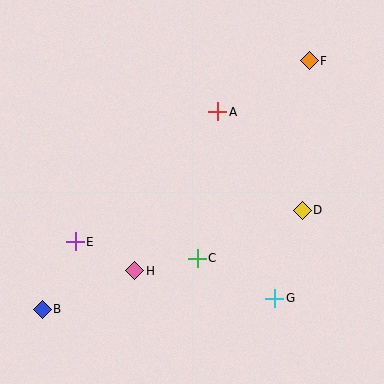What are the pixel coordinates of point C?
Point C is at (197, 258).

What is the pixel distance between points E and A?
The distance between E and A is 193 pixels.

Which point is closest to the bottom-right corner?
Point G is closest to the bottom-right corner.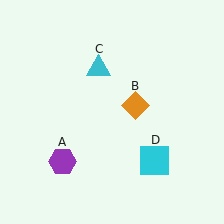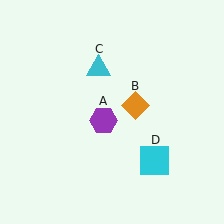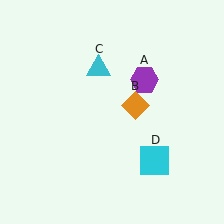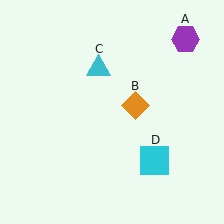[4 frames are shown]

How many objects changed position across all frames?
1 object changed position: purple hexagon (object A).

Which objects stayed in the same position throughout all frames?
Orange diamond (object B) and cyan triangle (object C) and cyan square (object D) remained stationary.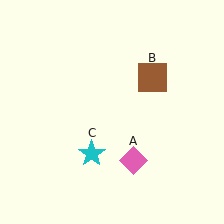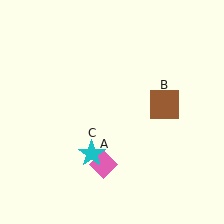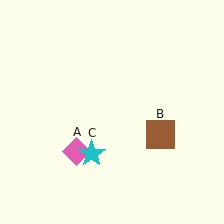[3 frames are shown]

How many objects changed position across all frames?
2 objects changed position: pink diamond (object A), brown square (object B).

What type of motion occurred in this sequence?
The pink diamond (object A), brown square (object B) rotated clockwise around the center of the scene.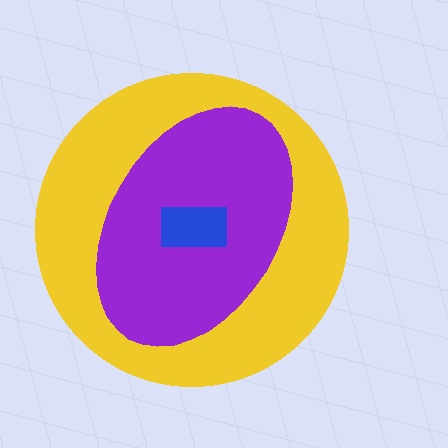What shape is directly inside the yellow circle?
The purple ellipse.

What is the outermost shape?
The yellow circle.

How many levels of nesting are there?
3.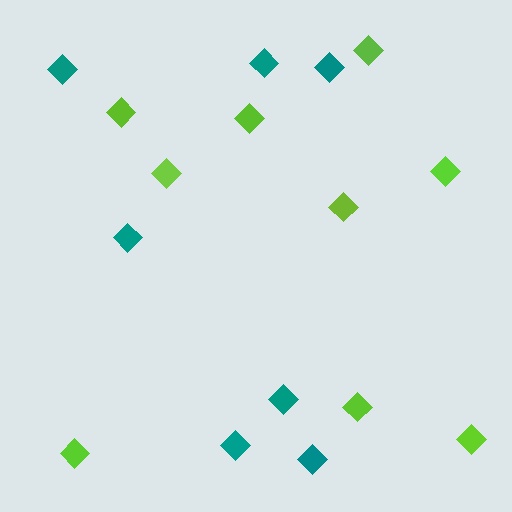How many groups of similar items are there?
There are 2 groups: one group of lime diamonds (9) and one group of teal diamonds (7).